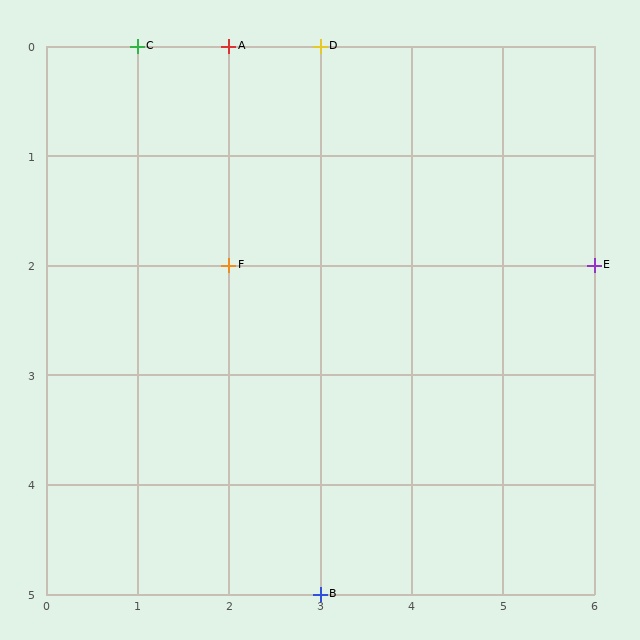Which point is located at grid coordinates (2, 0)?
Point A is at (2, 0).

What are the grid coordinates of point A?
Point A is at grid coordinates (2, 0).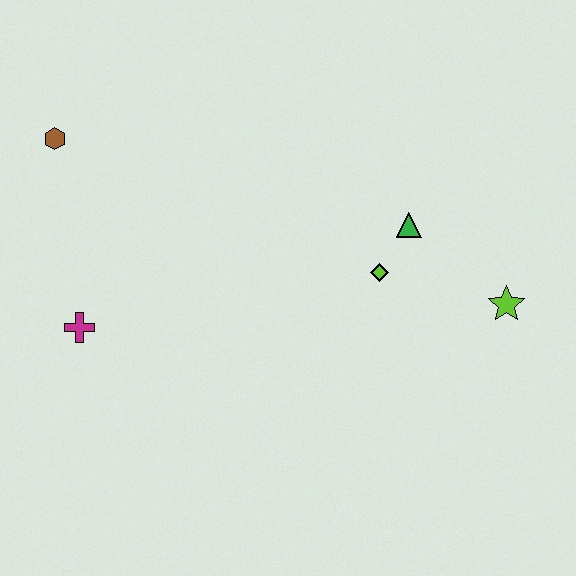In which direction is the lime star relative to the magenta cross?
The lime star is to the right of the magenta cross.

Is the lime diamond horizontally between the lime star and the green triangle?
No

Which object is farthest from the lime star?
The brown hexagon is farthest from the lime star.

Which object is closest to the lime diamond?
The green triangle is closest to the lime diamond.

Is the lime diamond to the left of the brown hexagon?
No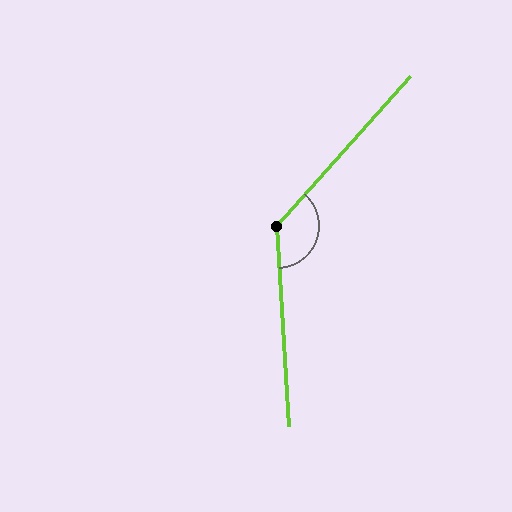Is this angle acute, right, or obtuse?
It is obtuse.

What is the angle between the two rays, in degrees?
Approximately 135 degrees.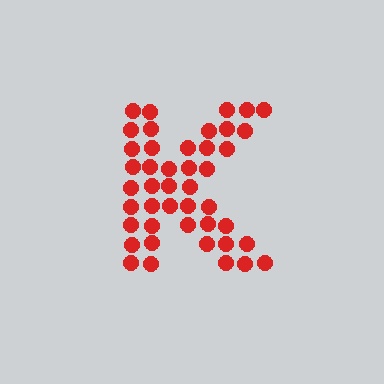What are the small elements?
The small elements are circles.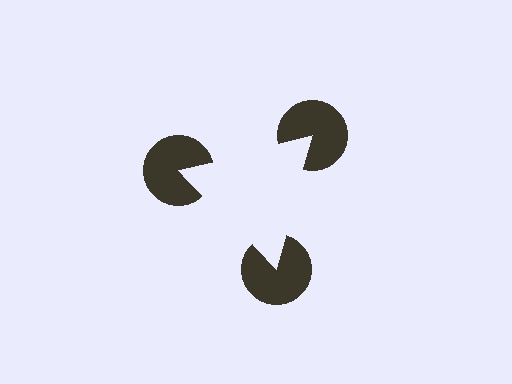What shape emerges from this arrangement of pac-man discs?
An illusory triangle — its edges are inferred from the aligned wedge cuts in the pac-man discs, not physically drawn.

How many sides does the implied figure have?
3 sides.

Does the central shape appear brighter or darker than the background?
It typically appears slightly brighter than the background, even though no actual brightness change is drawn.